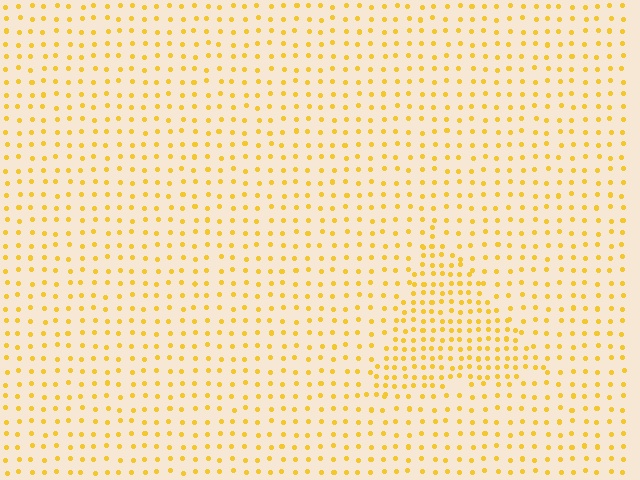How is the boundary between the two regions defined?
The boundary is defined by a change in element density (approximately 1.8x ratio). All elements are the same color, size, and shape.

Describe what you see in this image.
The image contains small yellow elements arranged at two different densities. A triangle-shaped region is visible where the elements are more densely packed than the surrounding area.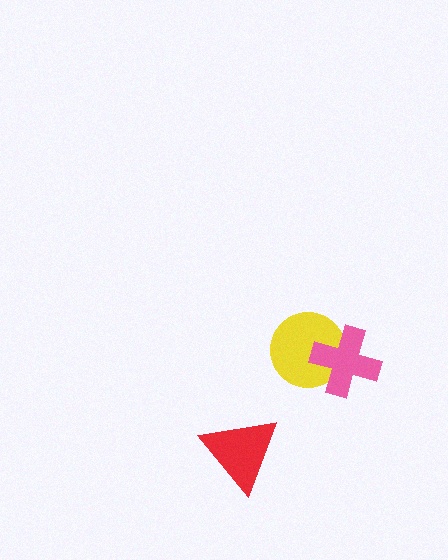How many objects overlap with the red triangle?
0 objects overlap with the red triangle.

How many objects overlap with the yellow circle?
1 object overlaps with the yellow circle.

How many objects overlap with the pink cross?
1 object overlaps with the pink cross.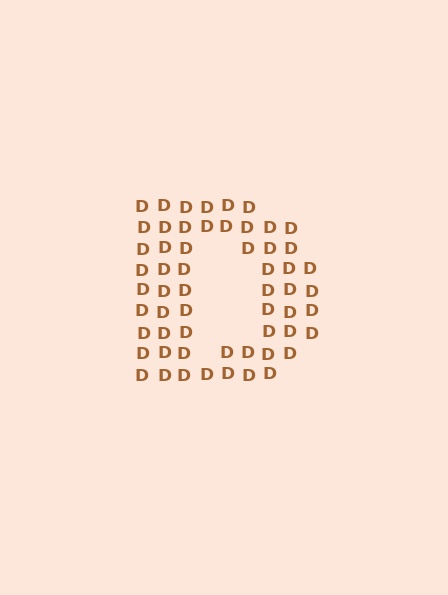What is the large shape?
The large shape is the letter D.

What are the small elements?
The small elements are letter D's.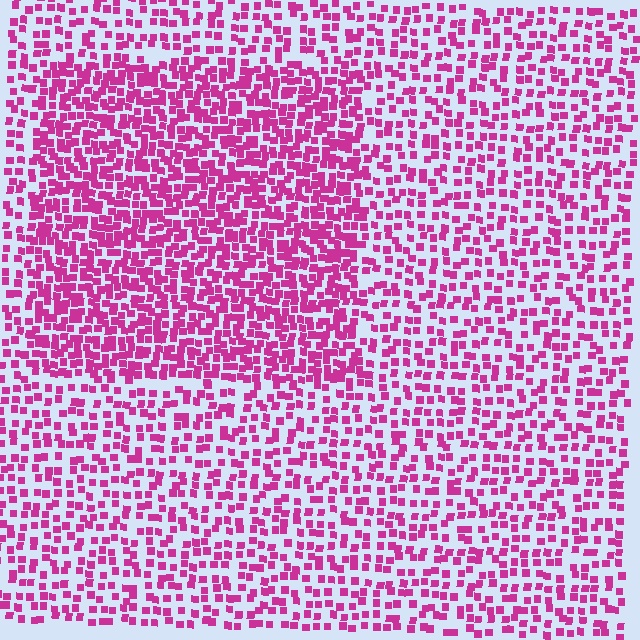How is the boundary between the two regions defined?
The boundary is defined by a change in element density (approximately 1.8x ratio). All elements are the same color, size, and shape.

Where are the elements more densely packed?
The elements are more densely packed inside the rectangle boundary.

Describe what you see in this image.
The image contains small magenta elements arranged at two different densities. A rectangle-shaped region is visible where the elements are more densely packed than the surrounding area.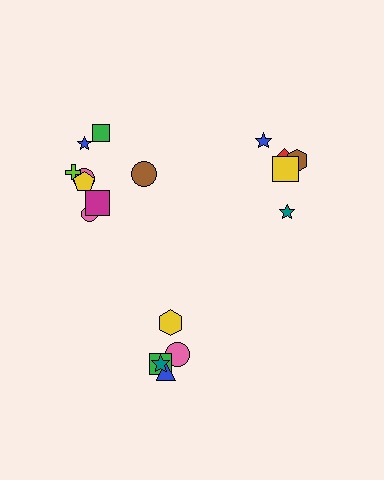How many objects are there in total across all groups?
There are 18 objects.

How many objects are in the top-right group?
There are 5 objects.